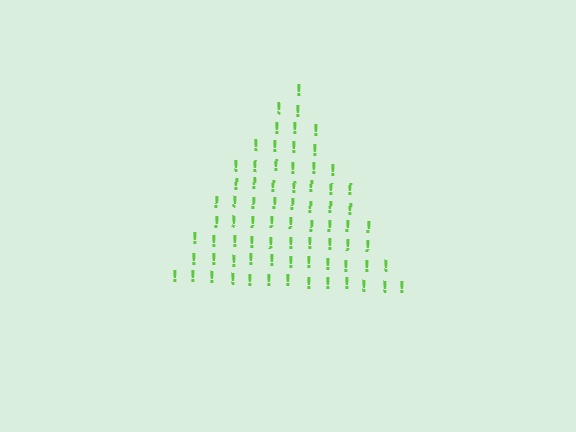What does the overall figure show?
The overall figure shows a triangle.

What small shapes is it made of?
It is made of small exclamation marks.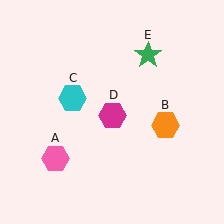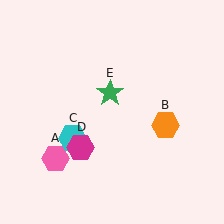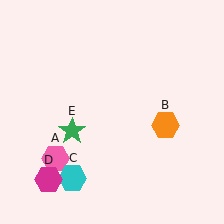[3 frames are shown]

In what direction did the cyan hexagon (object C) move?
The cyan hexagon (object C) moved down.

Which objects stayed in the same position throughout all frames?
Pink hexagon (object A) and orange hexagon (object B) remained stationary.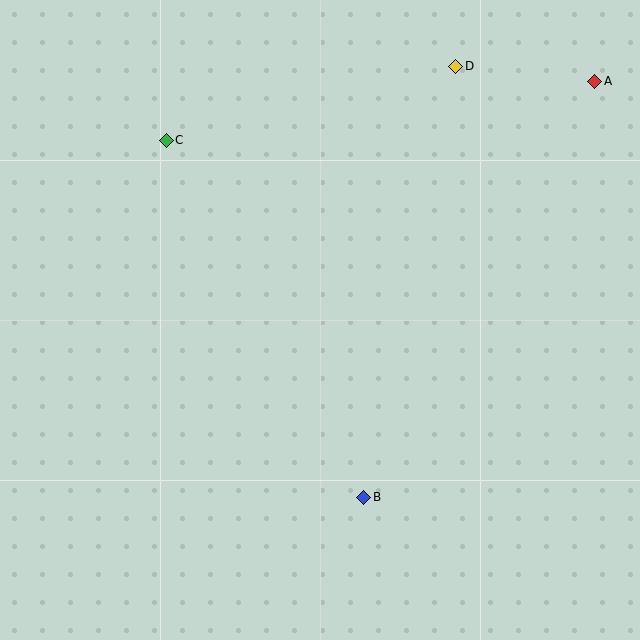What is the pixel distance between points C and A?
The distance between C and A is 433 pixels.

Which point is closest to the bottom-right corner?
Point B is closest to the bottom-right corner.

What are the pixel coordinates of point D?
Point D is at (456, 66).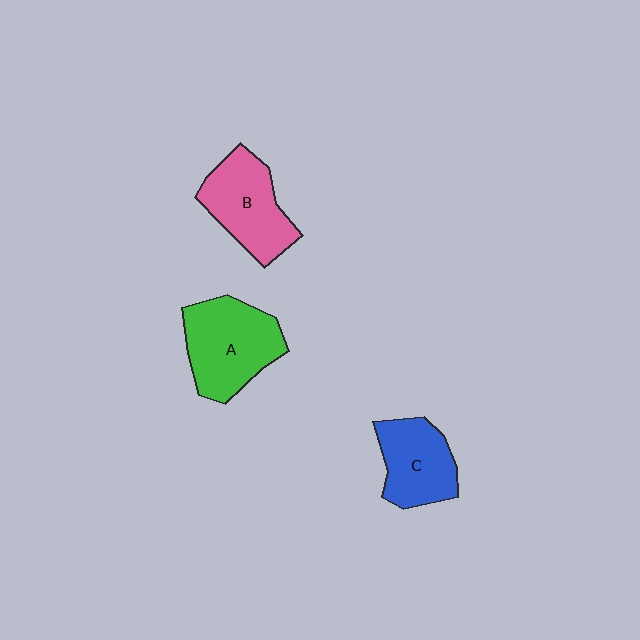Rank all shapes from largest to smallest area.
From largest to smallest: A (green), B (pink), C (blue).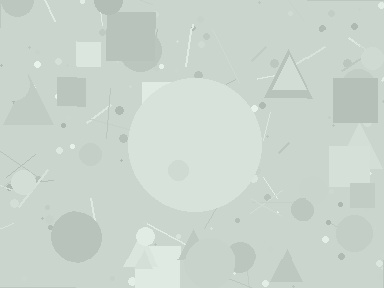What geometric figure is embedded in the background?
A circle is embedded in the background.